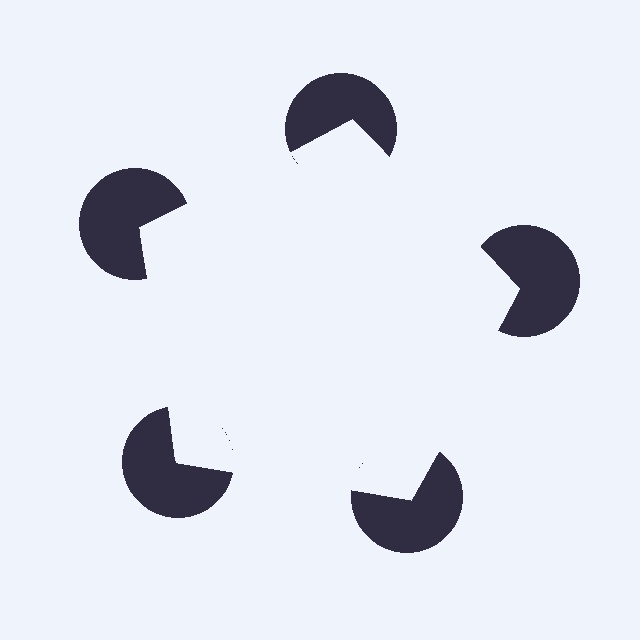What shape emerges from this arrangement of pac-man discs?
An illusory pentagon — its edges are inferred from the aligned wedge cuts in the pac-man discs, not physically drawn.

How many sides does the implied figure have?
5 sides.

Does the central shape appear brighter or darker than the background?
It typically appears slightly brighter than the background, even though no actual brightness change is drawn.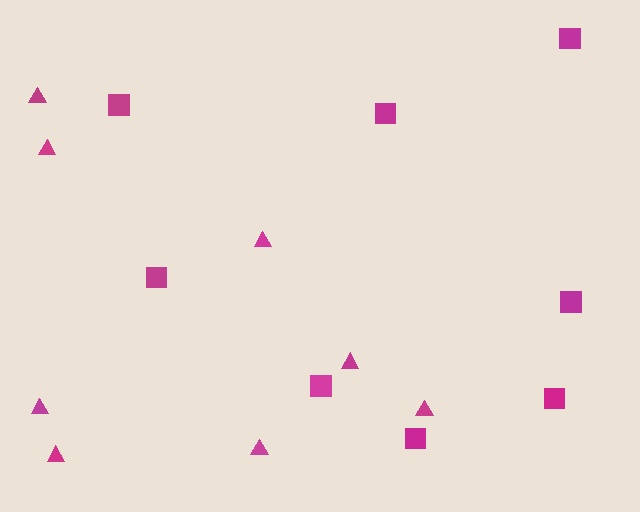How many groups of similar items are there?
There are 2 groups: one group of squares (8) and one group of triangles (8).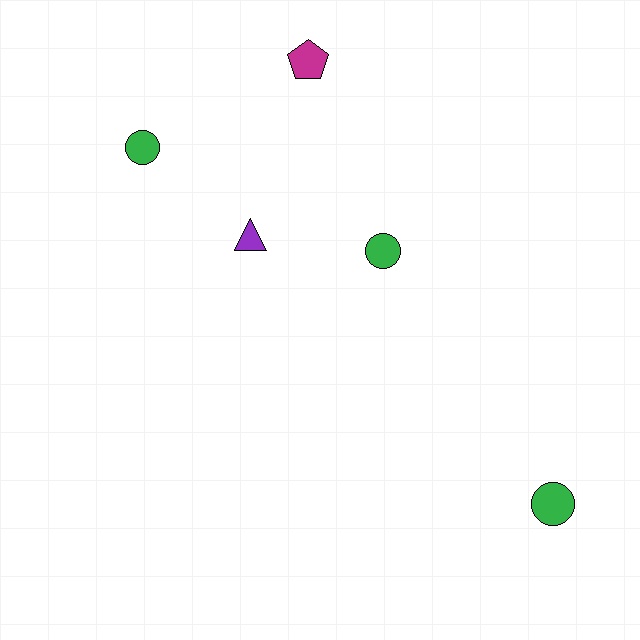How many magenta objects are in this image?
There is 1 magenta object.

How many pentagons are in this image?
There is 1 pentagon.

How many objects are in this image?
There are 5 objects.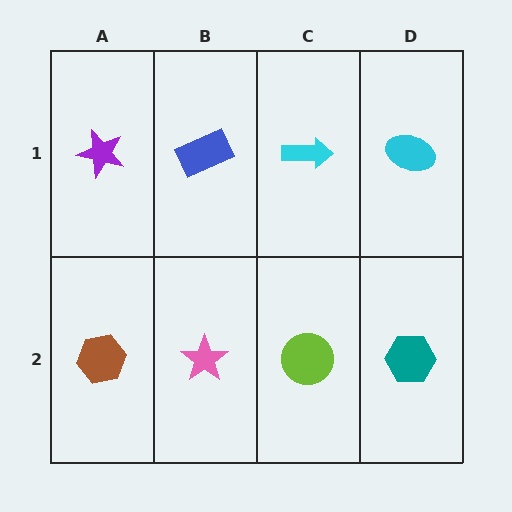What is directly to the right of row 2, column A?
A pink star.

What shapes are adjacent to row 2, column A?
A purple star (row 1, column A), a pink star (row 2, column B).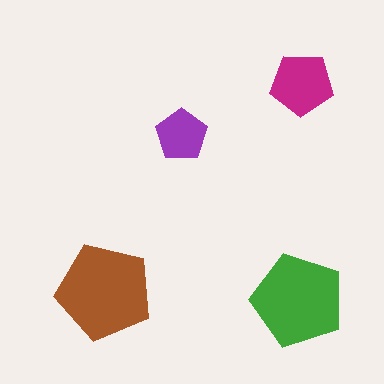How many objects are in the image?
There are 4 objects in the image.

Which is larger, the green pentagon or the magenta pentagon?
The green one.